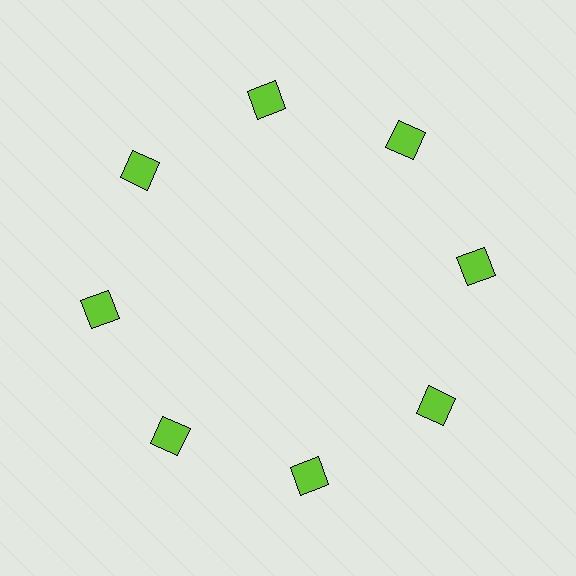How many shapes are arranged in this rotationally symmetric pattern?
There are 8 shapes, arranged in 8 groups of 1.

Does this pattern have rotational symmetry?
Yes, this pattern has 8-fold rotational symmetry. It looks the same after rotating 45 degrees around the center.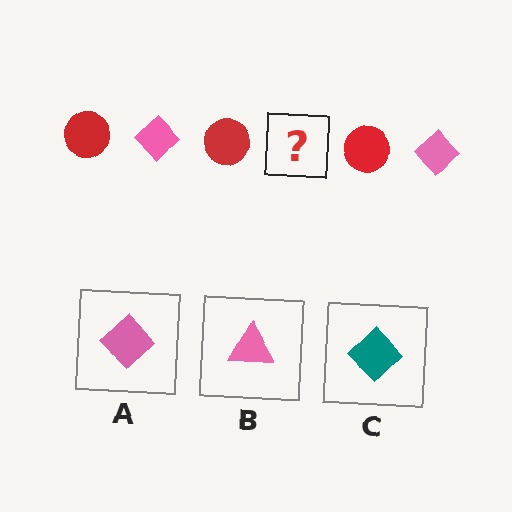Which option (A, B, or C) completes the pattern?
A.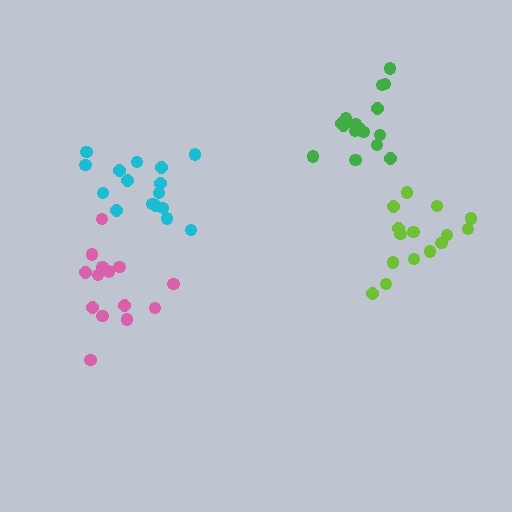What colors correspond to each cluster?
The clusters are colored: pink, green, lime, cyan.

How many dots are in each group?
Group 1: 14 dots, Group 2: 16 dots, Group 3: 15 dots, Group 4: 16 dots (61 total).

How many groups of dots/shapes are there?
There are 4 groups.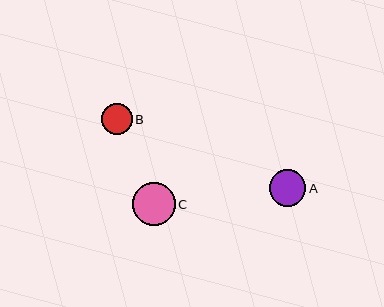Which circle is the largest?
Circle C is the largest with a size of approximately 43 pixels.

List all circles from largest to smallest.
From largest to smallest: C, A, B.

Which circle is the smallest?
Circle B is the smallest with a size of approximately 30 pixels.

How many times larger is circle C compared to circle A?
Circle C is approximately 1.2 times the size of circle A.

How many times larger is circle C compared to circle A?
Circle C is approximately 1.2 times the size of circle A.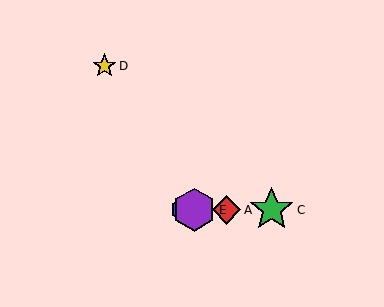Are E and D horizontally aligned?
No, E is at y≈210 and D is at y≈66.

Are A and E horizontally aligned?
Yes, both are at y≈210.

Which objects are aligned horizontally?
Objects A, B, C, E are aligned horizontally.